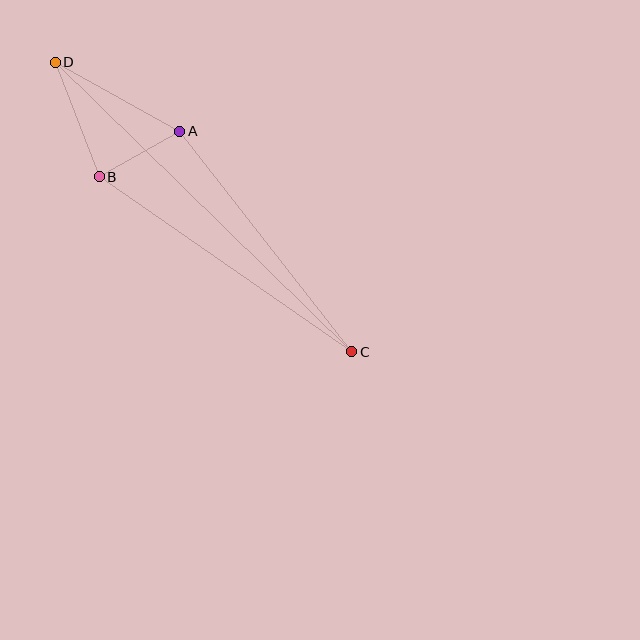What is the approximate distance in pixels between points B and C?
The distance between B and C is approximately 307 pixels.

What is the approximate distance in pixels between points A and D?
The distance between A and D is approximately 142 pixels.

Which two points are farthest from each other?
Points C and D are farthest from each other.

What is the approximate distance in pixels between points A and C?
The distance between A and C is approximately 280 pixels.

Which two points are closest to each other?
Points A and B are closest to each other.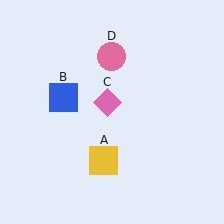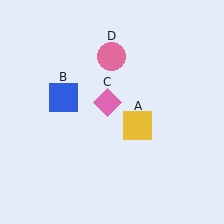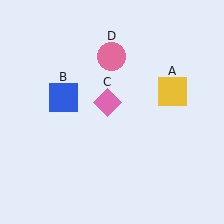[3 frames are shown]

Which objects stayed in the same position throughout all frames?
Blue square (object B) and pink diamond (object C) and pink circle (object D) remained stationary.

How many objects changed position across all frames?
1 object changed position: yellow square (object A).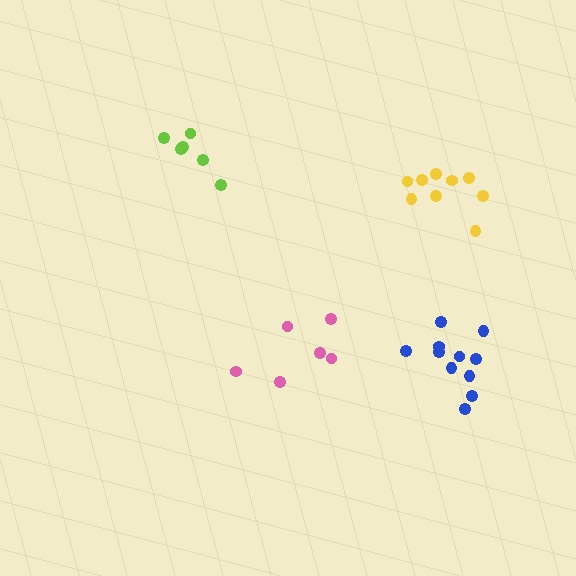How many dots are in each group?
Group 1: 6 dots, Group 2: 9 dots, Group 3: 6 dots, Group 4: 11 dots (32 total).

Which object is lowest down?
The blue cluster is bottommost.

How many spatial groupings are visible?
There are 4 spatial groupings.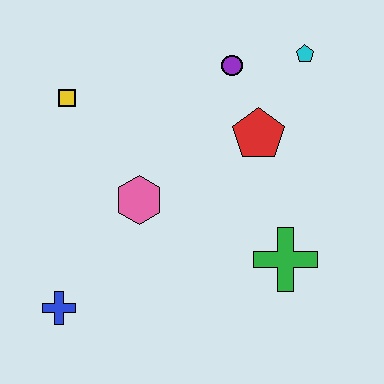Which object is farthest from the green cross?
The yellow square is farthest from the green cross.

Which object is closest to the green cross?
The red pentagon is closest to the green cross.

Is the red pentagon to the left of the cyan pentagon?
Yes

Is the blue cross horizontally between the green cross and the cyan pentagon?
No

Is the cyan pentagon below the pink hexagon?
No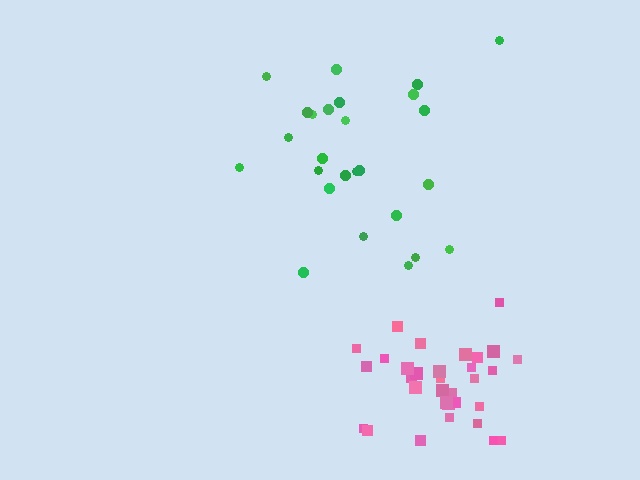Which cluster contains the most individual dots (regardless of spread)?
Pink (32).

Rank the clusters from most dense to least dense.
pink, green.